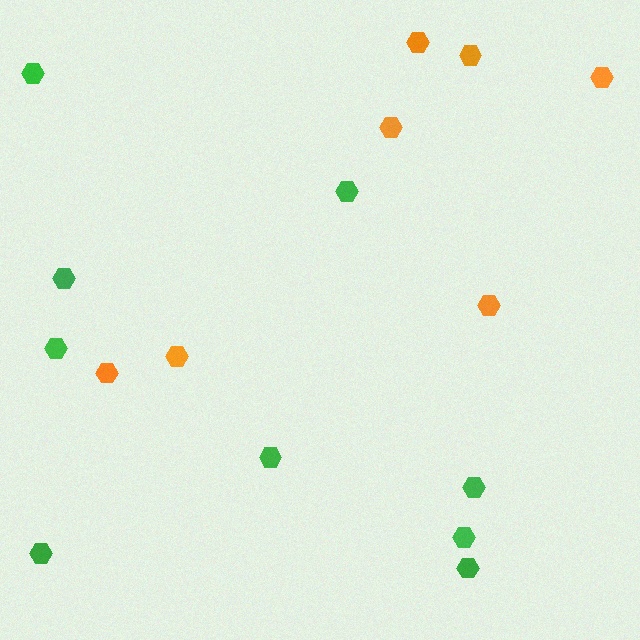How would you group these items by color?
There are 2 groups: one group of orange hexagons (7) and one group of green hexagons (9).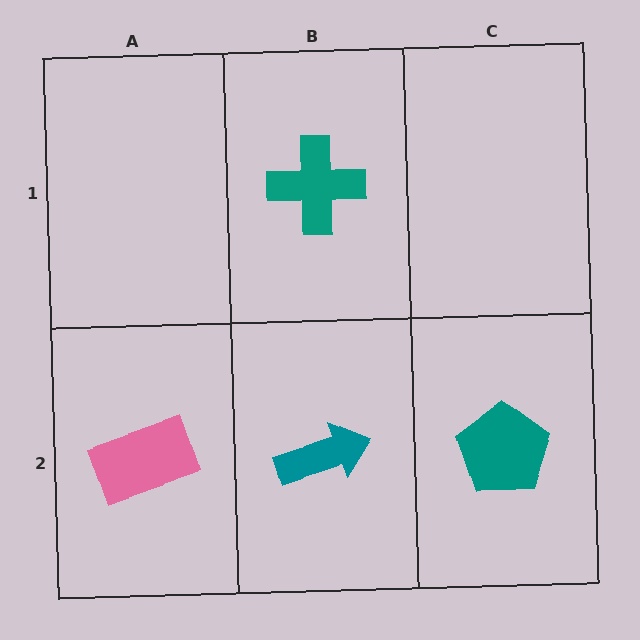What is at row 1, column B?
A teal cross.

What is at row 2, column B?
A teal arrow.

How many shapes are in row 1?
1 shape.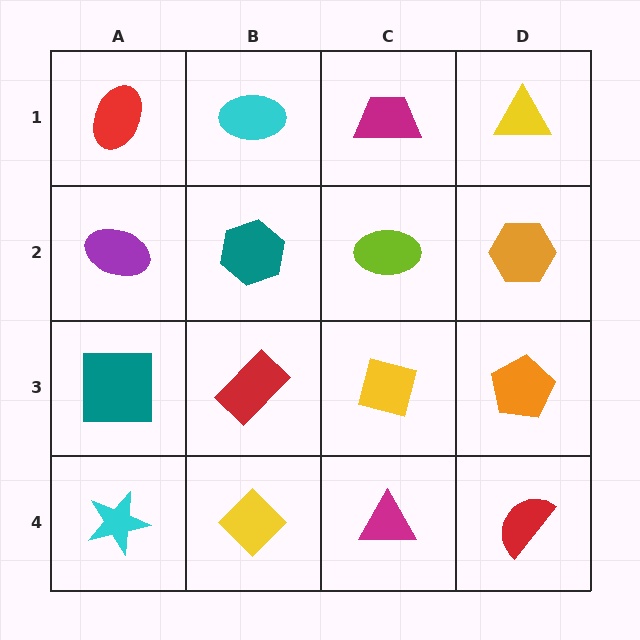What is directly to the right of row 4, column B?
A magenta triangle.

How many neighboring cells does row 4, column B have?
3.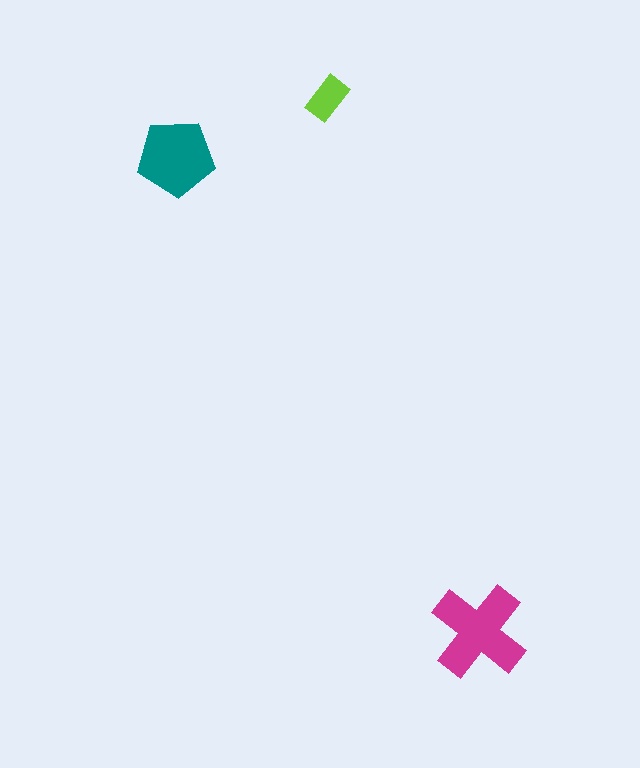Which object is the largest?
The magenta cross.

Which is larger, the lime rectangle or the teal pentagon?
The teal pentagon.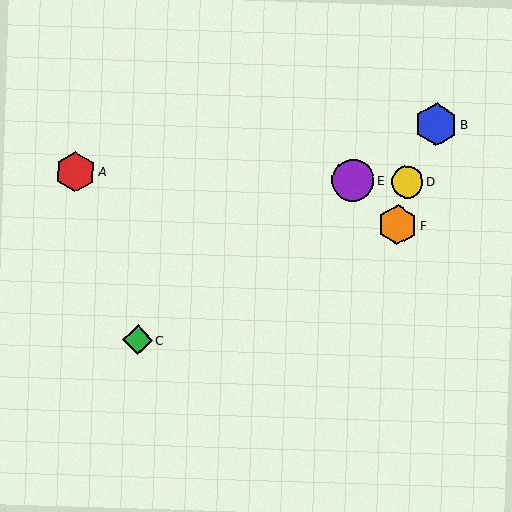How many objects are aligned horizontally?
3 objects (A, D, E) are aligned horizontally.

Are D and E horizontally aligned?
Yes, both are at y≈182.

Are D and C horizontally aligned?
No, D is at y≈182 and C is at y≈340.